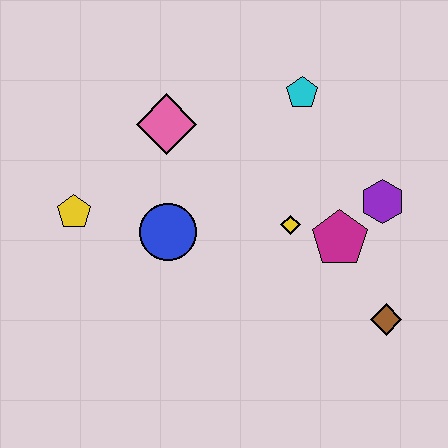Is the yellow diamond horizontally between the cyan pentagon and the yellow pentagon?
Yes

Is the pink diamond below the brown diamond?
No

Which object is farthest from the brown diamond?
The yellow pentagon is farthest from the brown diamond.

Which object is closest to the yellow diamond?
The magenta pentagon is closest to the yellow diamond.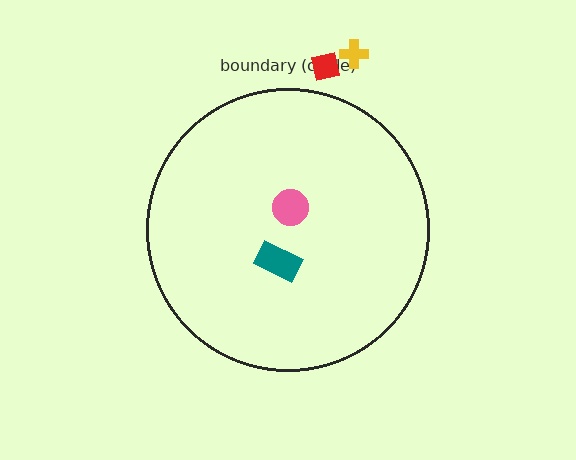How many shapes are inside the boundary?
2 inside, 2 outside.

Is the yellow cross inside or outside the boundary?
Outside.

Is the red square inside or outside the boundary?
Outside.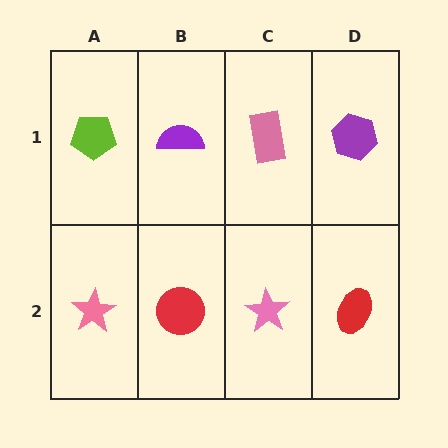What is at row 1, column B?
A purple semicircle.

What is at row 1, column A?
A lime pentagon.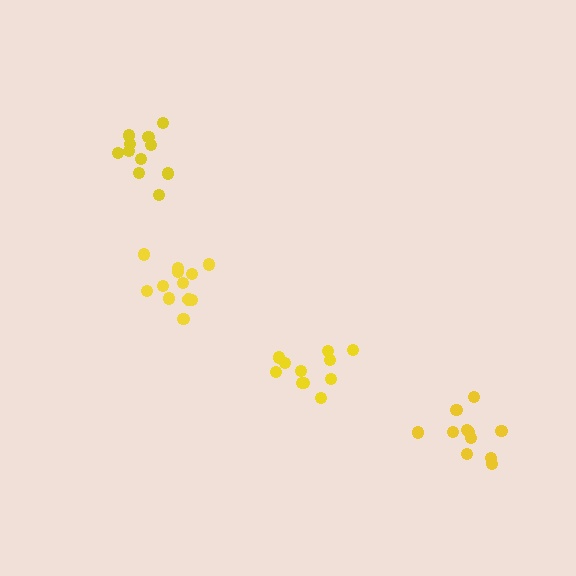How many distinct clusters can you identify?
There are 4 distinct clusters.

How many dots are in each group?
Group 1: 12 dots, Group 2: 11 dots, Group 3: 11 dots, Group 4: 12 dots (46 total).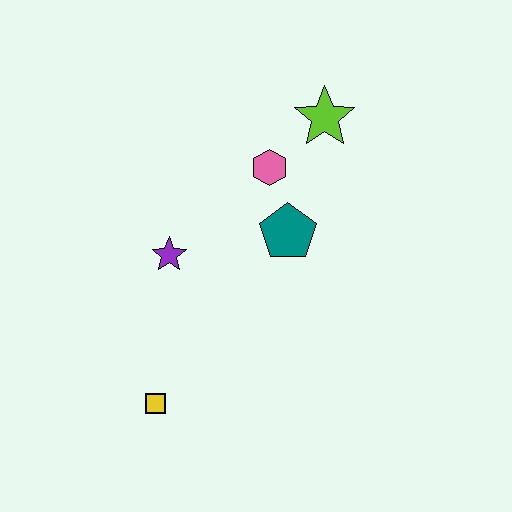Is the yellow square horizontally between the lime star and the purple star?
No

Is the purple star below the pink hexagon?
Yes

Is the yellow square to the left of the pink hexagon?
Yes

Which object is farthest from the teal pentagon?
The yellow square is farthest from the teal pentagon.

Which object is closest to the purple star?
The teal pentagon is closest to the purple star.